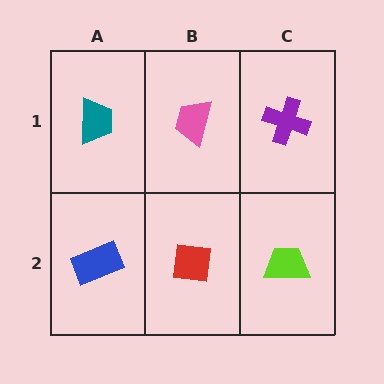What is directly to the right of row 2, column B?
A lime trapezoid.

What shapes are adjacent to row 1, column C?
A lime trapezoid (row 2, column C), a pink trapezoid (row 1, column B).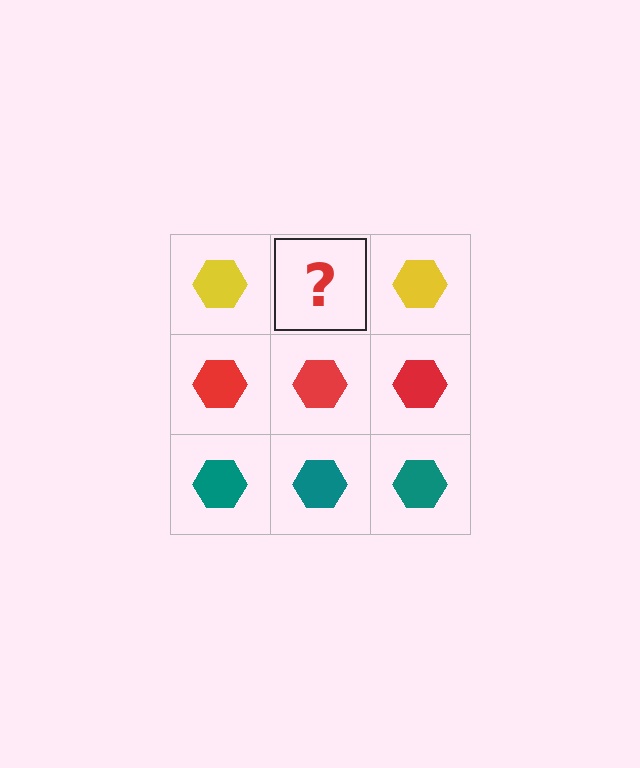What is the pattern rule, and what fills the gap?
The rule is that each row has a consistent color. The gap should be filled with a yellow hexagon.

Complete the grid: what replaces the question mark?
The question mark should be replaced with a yellow hexagon.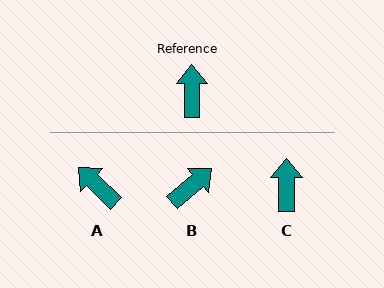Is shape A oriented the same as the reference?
No, it is off by about 46 degrees.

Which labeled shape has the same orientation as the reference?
C.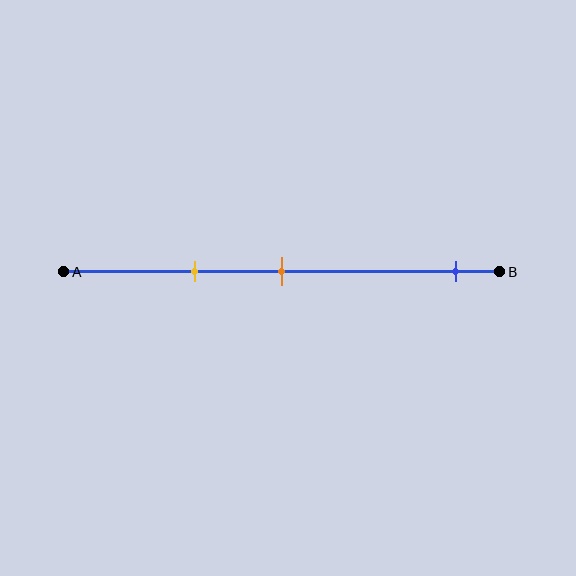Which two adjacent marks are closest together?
The yellow and orange marks are the closest adjacent pair.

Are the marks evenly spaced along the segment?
No, the marks are not evenly spaced.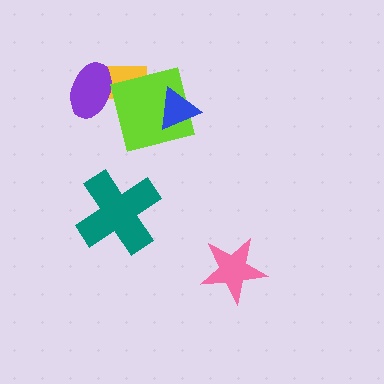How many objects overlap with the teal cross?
0 objects overlap with the teal cross.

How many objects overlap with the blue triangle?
1 object overlaps with the blue triangle.